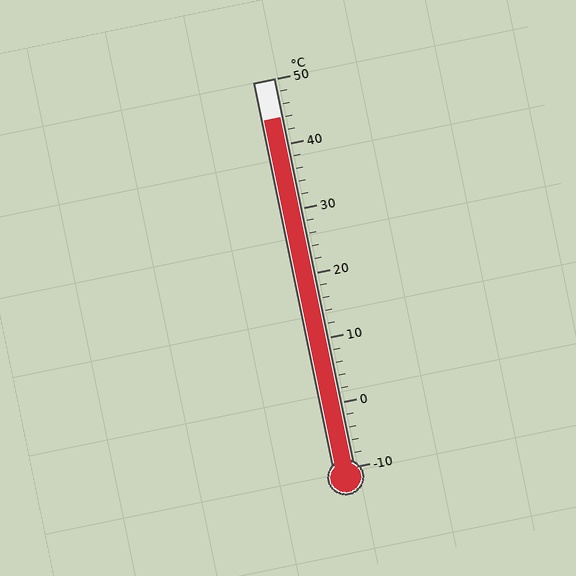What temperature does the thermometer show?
The thermometer shows approximately 44°C.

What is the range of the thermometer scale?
The thermometer scale ranges from -10°C to 50°C.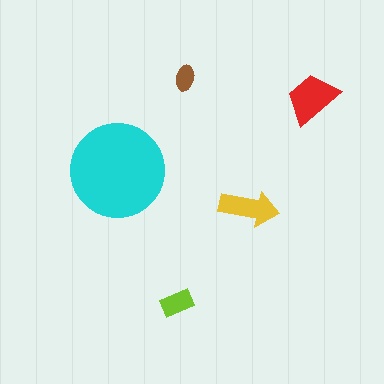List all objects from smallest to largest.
The brown ellipse, the lime rectangle, the yellow arrow, the red trapezoid, the cyan circle.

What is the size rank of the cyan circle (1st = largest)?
1st.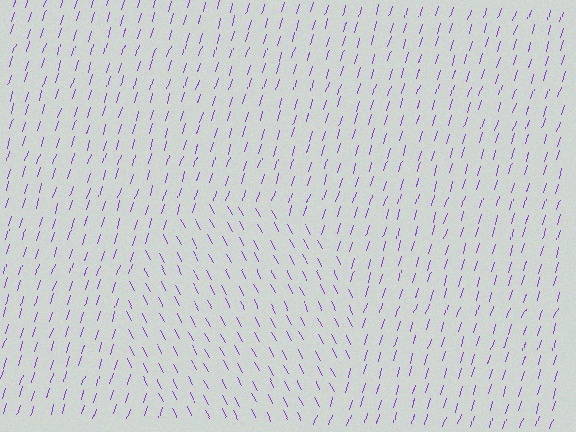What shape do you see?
I see a circle.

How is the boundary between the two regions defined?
The boundary is defined purely by a change in line orientation (approximately 45 degrees difference). All lines are the same color and thickness.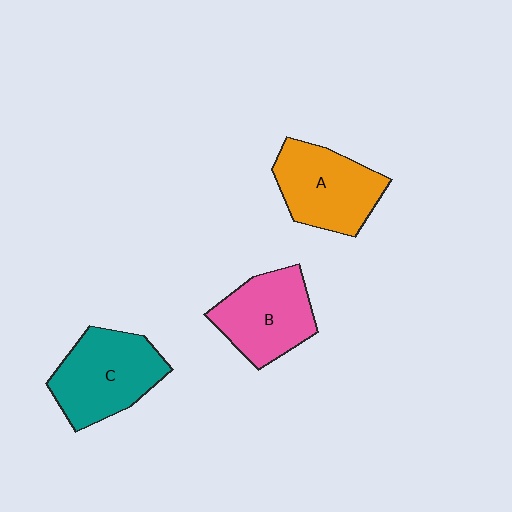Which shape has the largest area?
Shape C (teal).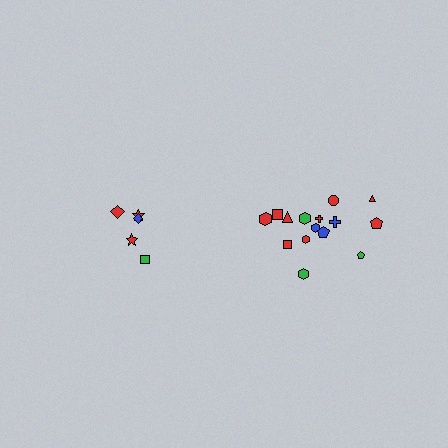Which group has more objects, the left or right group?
The right group.